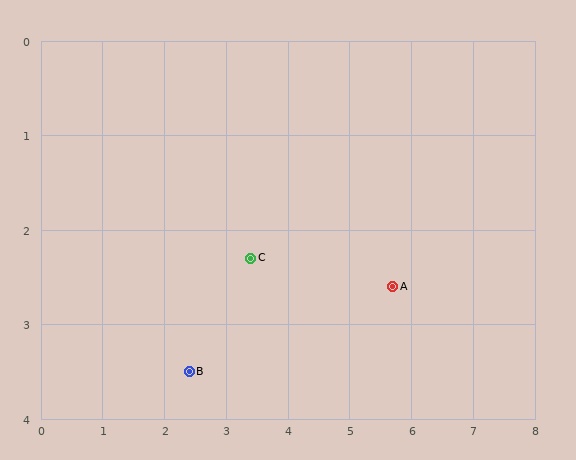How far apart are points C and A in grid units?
Points C and A are about 2.3 grid units apart.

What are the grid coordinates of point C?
Point C is at approximately (3.4, 2.3).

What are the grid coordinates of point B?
Point B is at approximately (2.4, 3.5).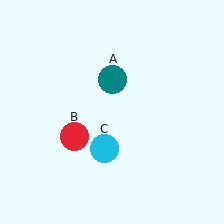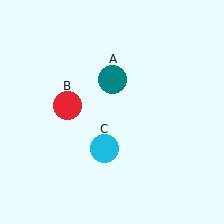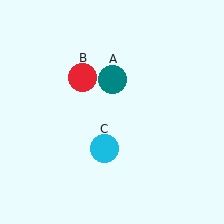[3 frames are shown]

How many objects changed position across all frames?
1 object changed position: red circle (object B).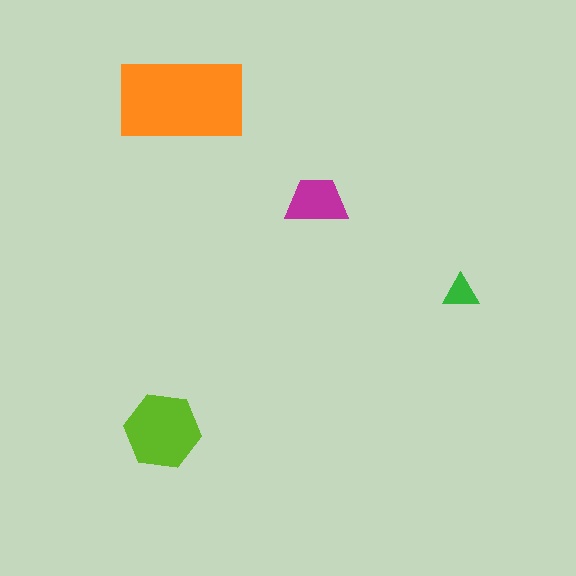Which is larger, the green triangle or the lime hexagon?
The lime hexagon.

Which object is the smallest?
The green triangle.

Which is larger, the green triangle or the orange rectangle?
The orange rectangle.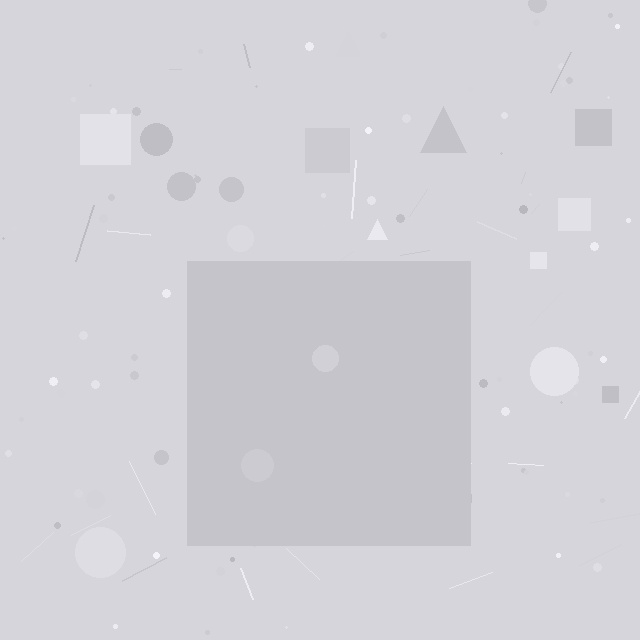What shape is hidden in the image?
A square is hidden in the image.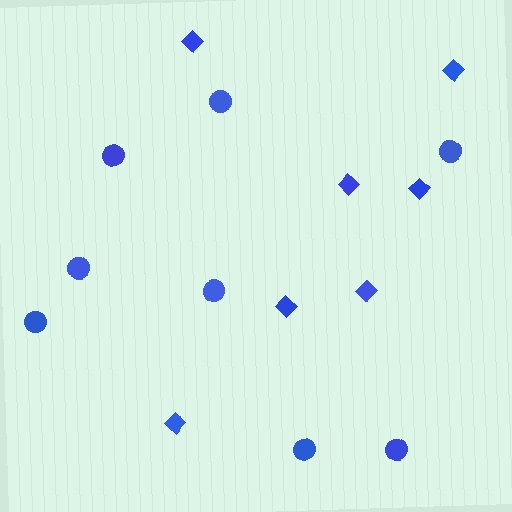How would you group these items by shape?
There are 2 groups: one group of diamonds (7) and one group of circles (8).